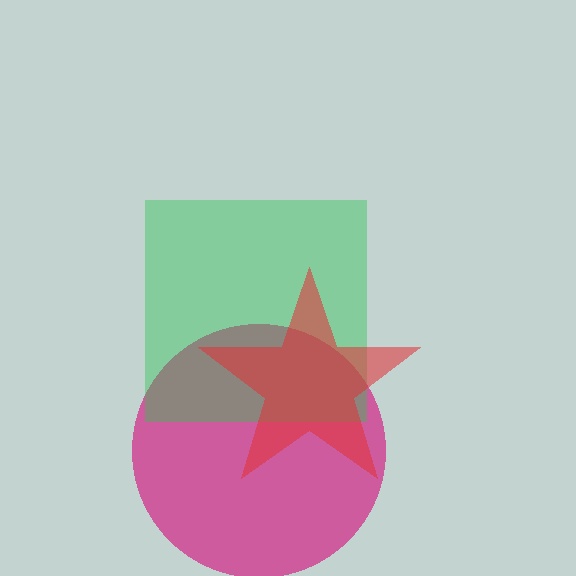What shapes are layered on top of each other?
The layered shapes are: a magenta circle, a green square, a red star.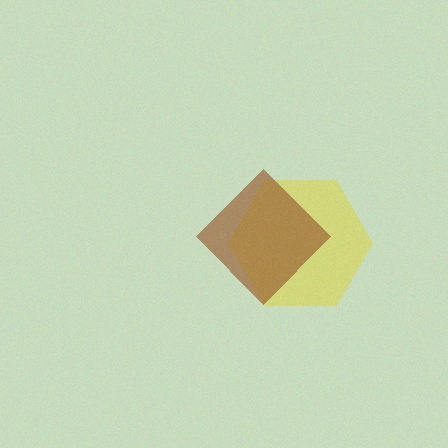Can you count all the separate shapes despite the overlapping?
Yes, there are 2 separate shapes.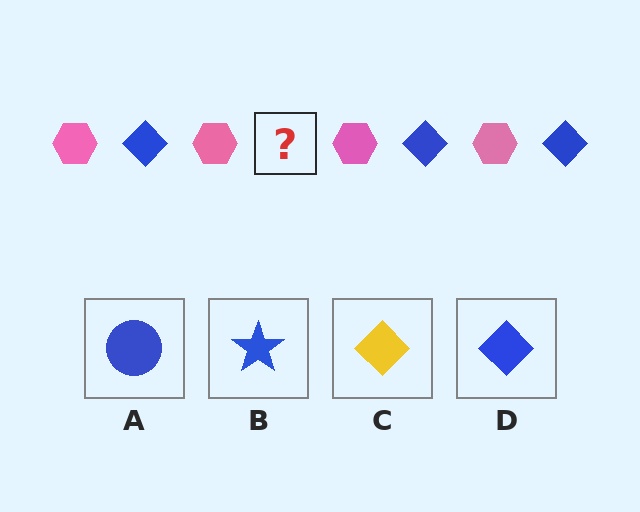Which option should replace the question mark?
Option D.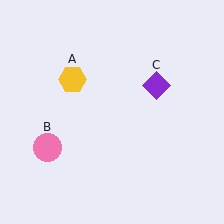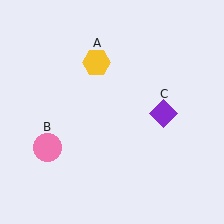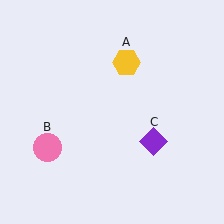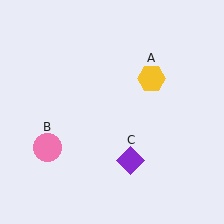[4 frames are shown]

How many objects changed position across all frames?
2 objects changed position: yellow hexagon (object A), purple diamond (object C).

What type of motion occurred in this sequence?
The yellow hexagon (object A), purple diamond (object C) rotated clockwise around the center of the scene.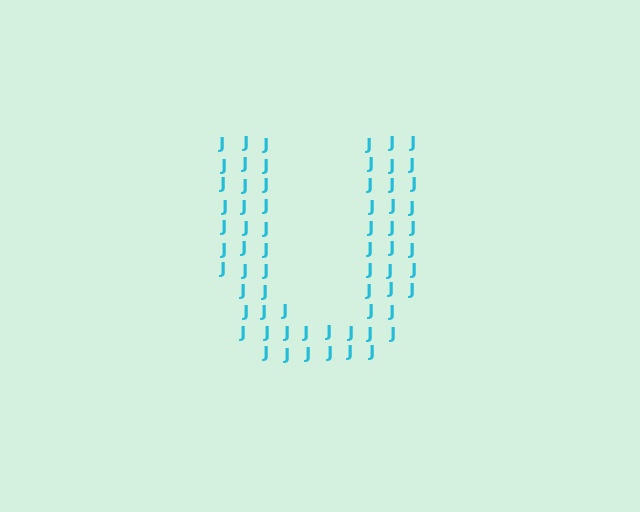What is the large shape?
The large shape is the letter U.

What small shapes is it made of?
It is made of small letter J's.